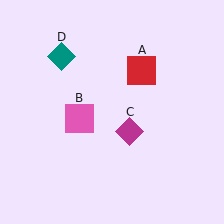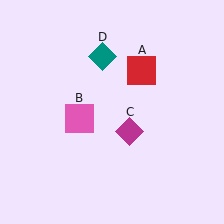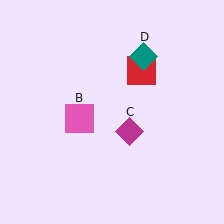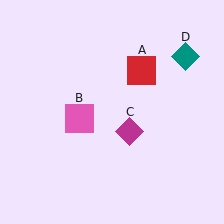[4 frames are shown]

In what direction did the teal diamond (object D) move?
The teal diamond (object D) moved right.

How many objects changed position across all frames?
1 object changed position: teal diamond (object D).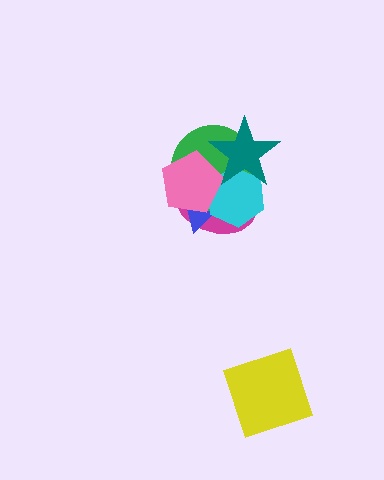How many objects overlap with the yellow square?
0 objects overlap with the yellow square.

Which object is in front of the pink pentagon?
The teal star is in front of the pink pentagon.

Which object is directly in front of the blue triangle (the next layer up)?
The green circle is directly in front of the blue triangle.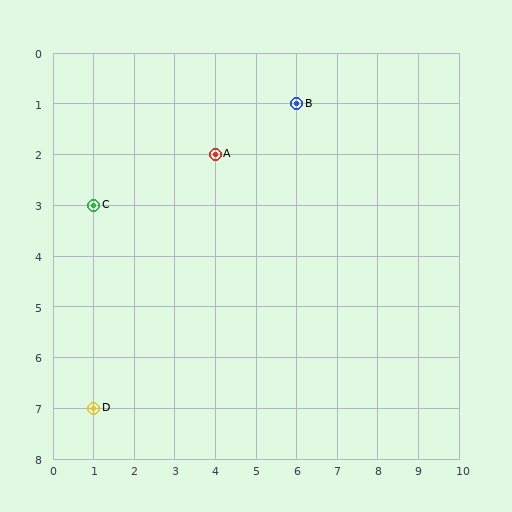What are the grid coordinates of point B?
Point B is at grid coordinates (6, 1).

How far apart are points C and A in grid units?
Points C and A are 3 columns and 1 row apart (about 3.2 grid units diagonally).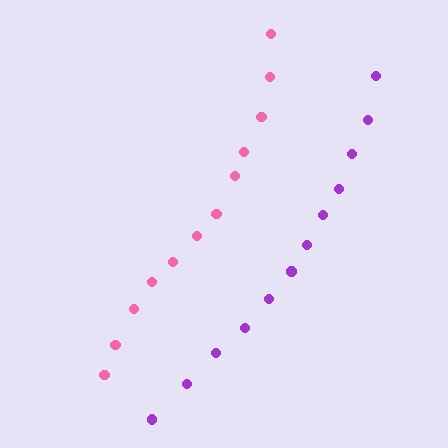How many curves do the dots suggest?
There are 2 distinct paths.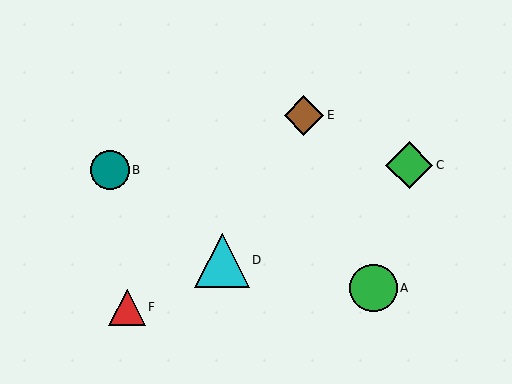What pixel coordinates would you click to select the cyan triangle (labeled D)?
Click at (222, 260) to select the cyan triangle D.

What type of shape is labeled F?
Shape F is a red triangle.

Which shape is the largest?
The cyan triangle (labeled D) is the largest.